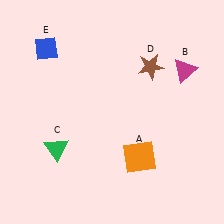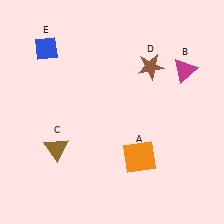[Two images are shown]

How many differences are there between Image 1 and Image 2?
There is 1 difference between the two images.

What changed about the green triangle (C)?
In Image 1, C is green. In Image 2, it changed to brown.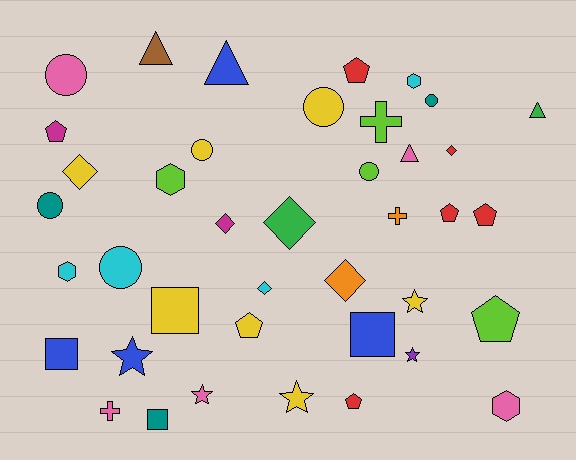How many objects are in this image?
There are 40 objects.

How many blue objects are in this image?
There are 4 blue objects.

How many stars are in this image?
There are 5 stars.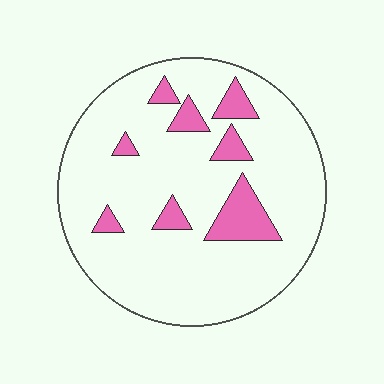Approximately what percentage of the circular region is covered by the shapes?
Approximately 15%.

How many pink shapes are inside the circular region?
8.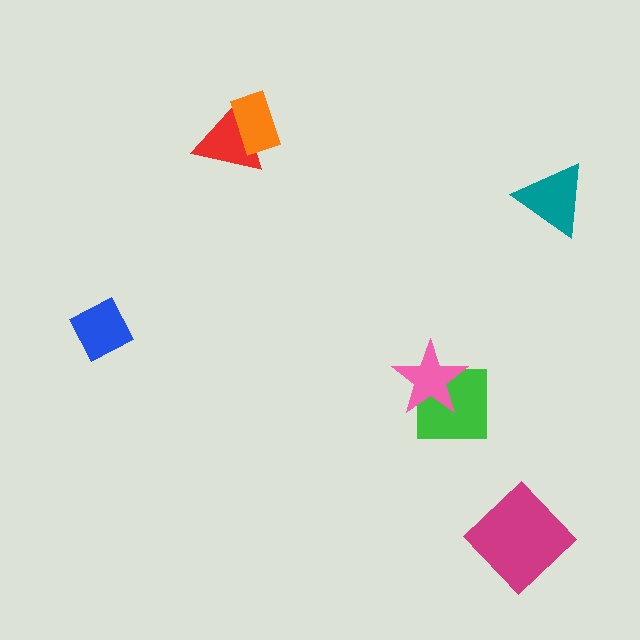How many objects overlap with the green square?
1 object overlaps with the green square.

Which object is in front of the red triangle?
The orange rectangle is in front of the red triangle.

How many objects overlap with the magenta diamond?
0 objects overlap with the magenta diamond.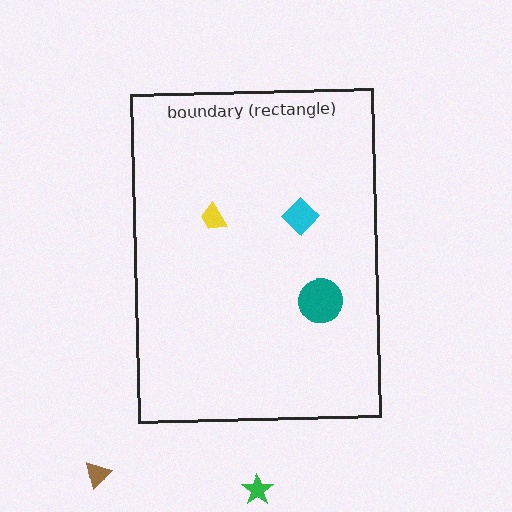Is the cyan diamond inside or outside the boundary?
Inside.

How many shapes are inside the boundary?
3 inside, 2 outside.